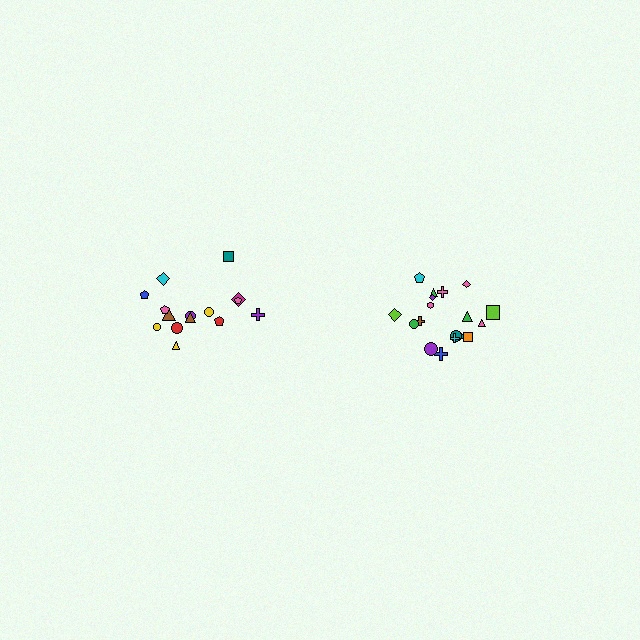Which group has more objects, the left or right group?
The right group.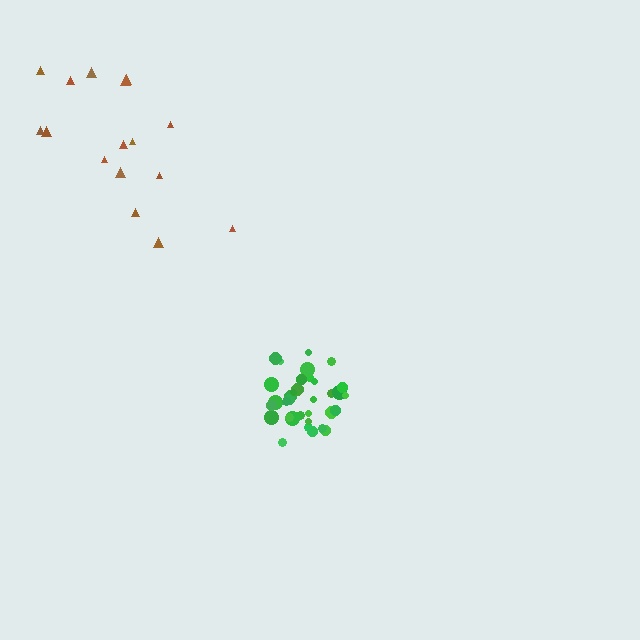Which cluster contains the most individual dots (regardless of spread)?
Green (35).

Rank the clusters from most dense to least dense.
green, brown.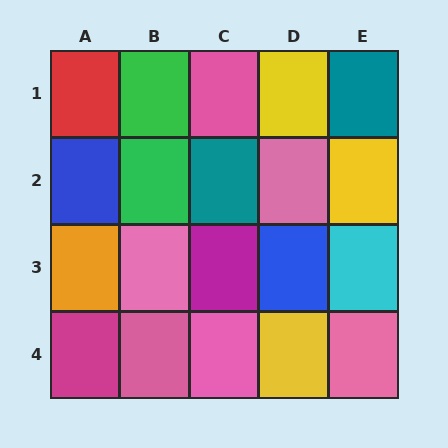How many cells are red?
1 cell is red.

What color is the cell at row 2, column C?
Teal.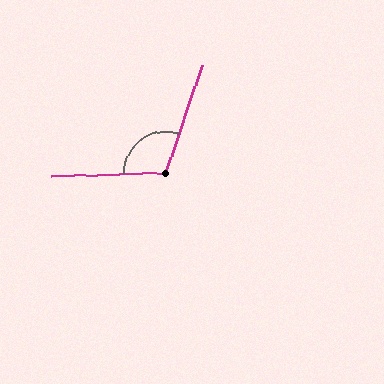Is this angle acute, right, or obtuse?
It is obtuse.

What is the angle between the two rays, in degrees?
Approximately 111 degrees.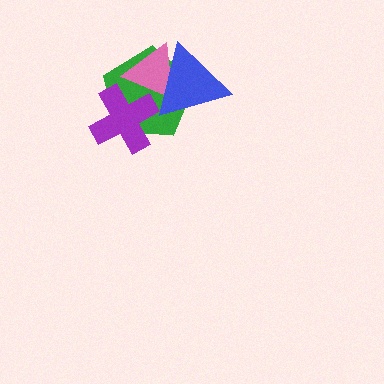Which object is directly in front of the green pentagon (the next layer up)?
The pink triangle is directly in front of the green pentagon.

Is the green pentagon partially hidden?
Yes, it is partially covered by another shape.